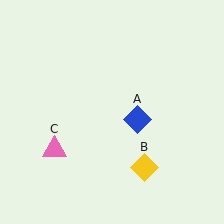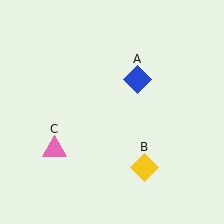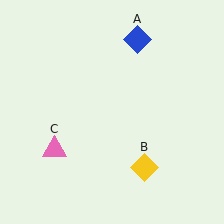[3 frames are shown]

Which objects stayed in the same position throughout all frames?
Yellow diamond (object B) and pink triangle (object C) remained stationary.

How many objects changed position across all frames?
1 object changed position: blue diamond (object A).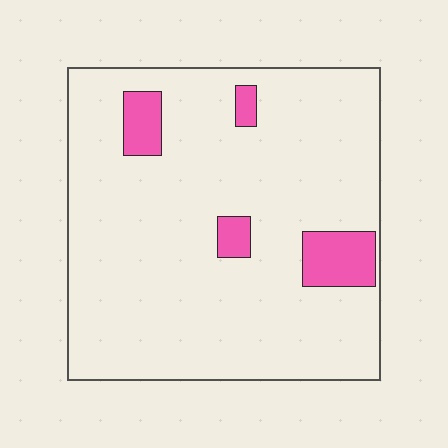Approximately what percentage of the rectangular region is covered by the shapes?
Approximately 10%.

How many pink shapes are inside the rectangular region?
4.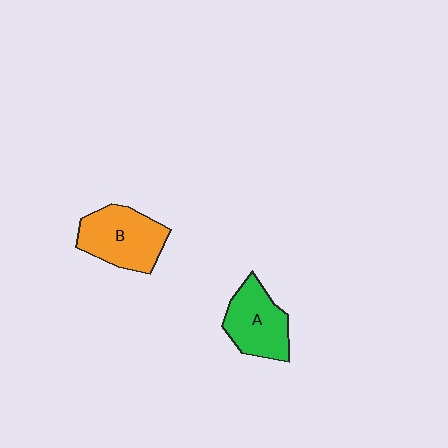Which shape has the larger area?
Shape B (orange).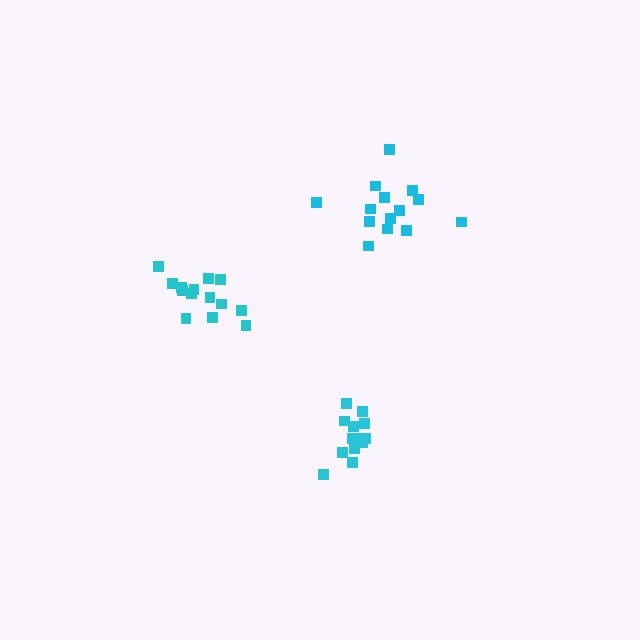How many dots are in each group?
Group 1: 14 dots, Group 2: 14 dots, Group 3: 13 dots (41 total).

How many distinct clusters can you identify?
There are 3 distinct clusters.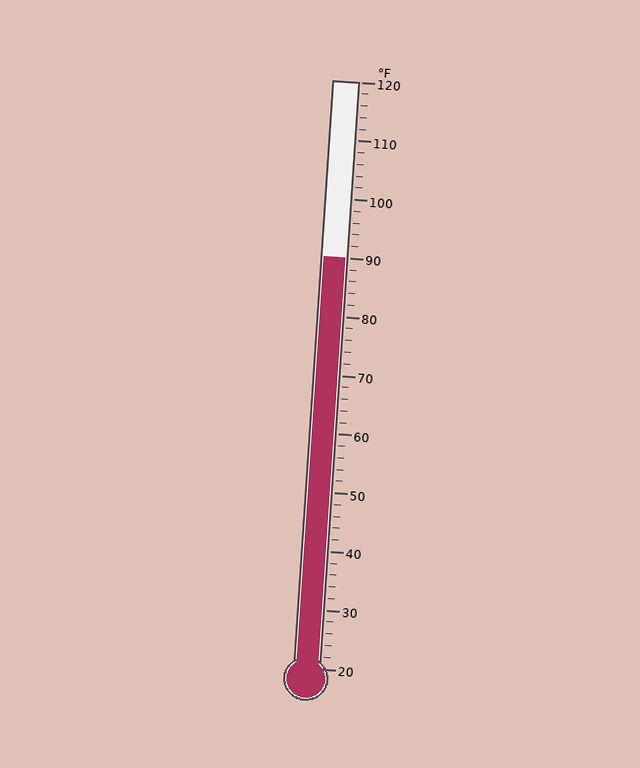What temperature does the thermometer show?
The thermometer shows approximately 90°F.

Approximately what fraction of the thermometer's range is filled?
The thermometer is filled to approximately 70% of its range.